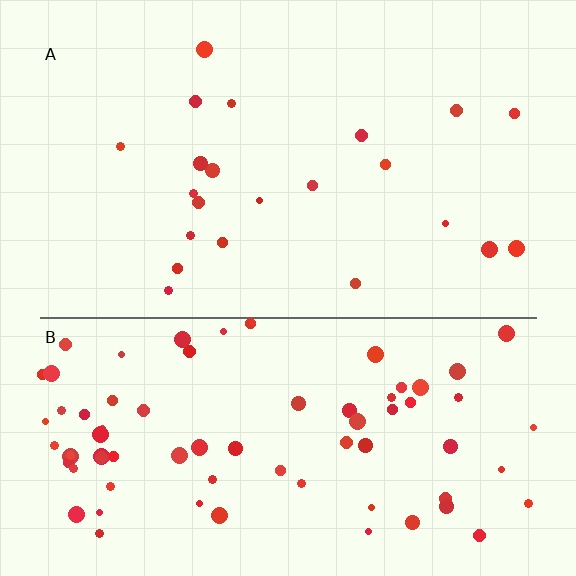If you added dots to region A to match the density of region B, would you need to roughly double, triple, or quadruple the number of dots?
Approximately triple.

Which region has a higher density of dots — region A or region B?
B (the bottom).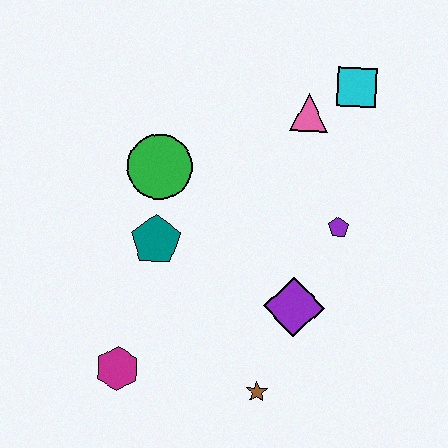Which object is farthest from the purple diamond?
The cyan square is farthest from the purple diamond.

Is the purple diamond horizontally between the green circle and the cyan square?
Yes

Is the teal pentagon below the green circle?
Yes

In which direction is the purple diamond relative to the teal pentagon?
The purple diamond is to the right of the teal pentagon.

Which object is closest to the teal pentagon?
The green circle is closest to the teal pentagon.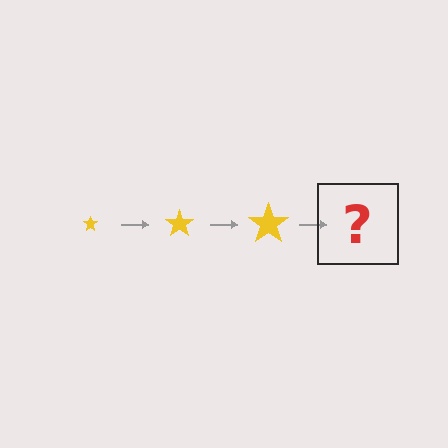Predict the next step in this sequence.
The next step is a yellow star, larger than the previous one.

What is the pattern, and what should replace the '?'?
The pattern is that the star gets progressively larger each step. The '?' should be a yellow star, larger than the previous one.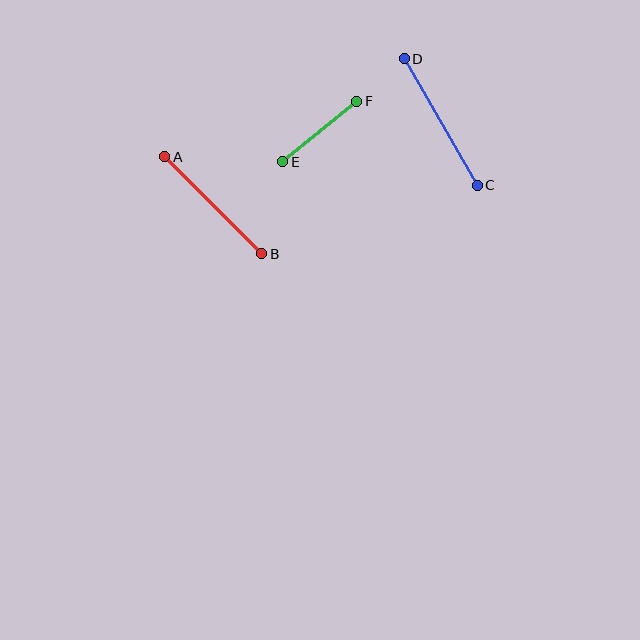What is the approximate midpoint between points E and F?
The midpoint is at approximately (320, 132) pixels.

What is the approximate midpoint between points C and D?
The midpoint is at approximately (441, 122) pixels.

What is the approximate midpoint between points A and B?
The midpoint is at approximately (213, 205) pixels.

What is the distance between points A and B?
The distance is approximately 137 pixels.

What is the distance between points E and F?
The distance is approximately 96 pixels.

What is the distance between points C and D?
The distance is approximately 146 pixels.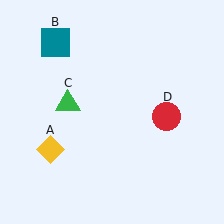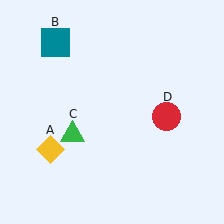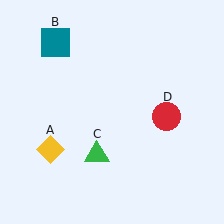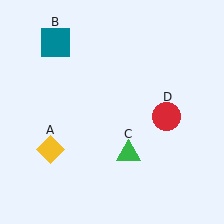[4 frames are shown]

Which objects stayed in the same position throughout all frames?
Yellow diamond (object A) and teal square (object B) and red circle (object D) remained stationary.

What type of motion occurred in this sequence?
The green triangle (object C) rotated counterclockwise around the center of the scene.